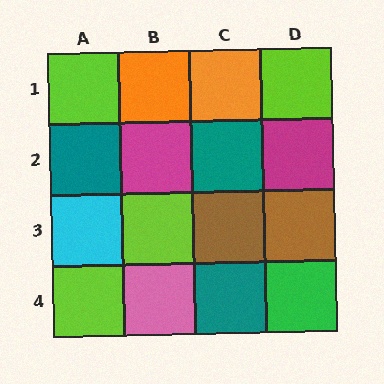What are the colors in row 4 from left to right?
Lime, pink, teal, green.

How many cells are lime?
4 cells are lime.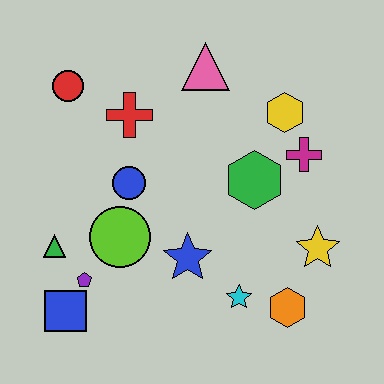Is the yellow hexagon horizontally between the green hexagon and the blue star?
No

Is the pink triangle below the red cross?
No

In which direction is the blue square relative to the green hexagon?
The blue square is to the left of the green hexagon.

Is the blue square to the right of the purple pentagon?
No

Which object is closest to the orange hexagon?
The cyan star is closest to the orange hexagon.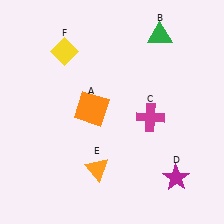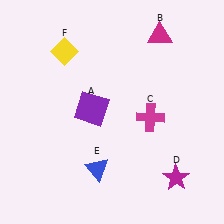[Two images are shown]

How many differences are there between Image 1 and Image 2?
There are 3 differences between the two images.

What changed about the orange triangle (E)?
In Image 1, E is orange. In Image 2, it changed to blue.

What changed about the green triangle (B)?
In Image 1, B is green. In Image 2, it changed to magenta.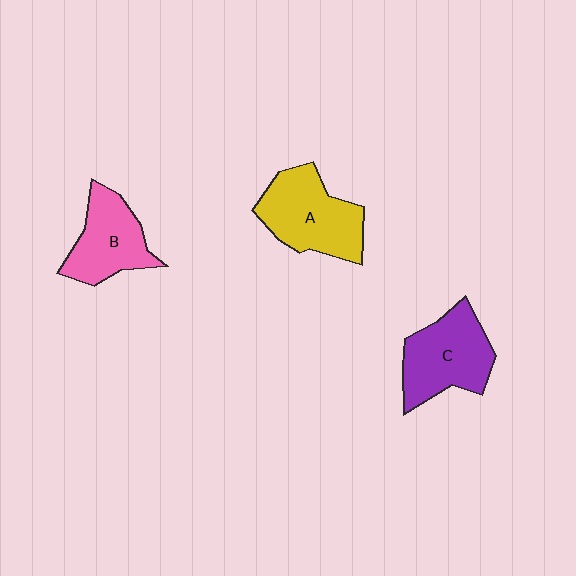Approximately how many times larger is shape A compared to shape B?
Approximately 1.2 times.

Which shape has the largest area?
Shape A (yellow).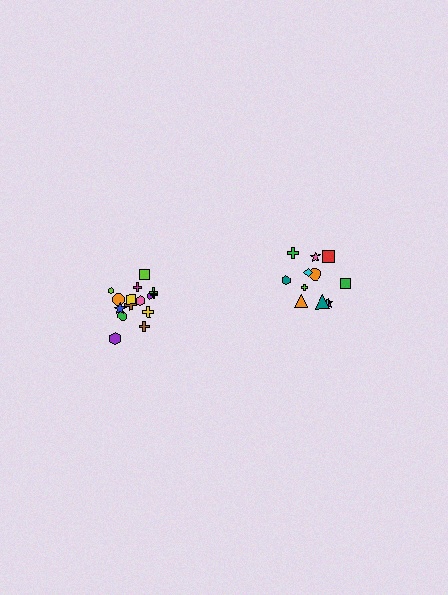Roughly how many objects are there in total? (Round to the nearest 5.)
Roughly 25 objects in total.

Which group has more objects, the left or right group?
The left group.